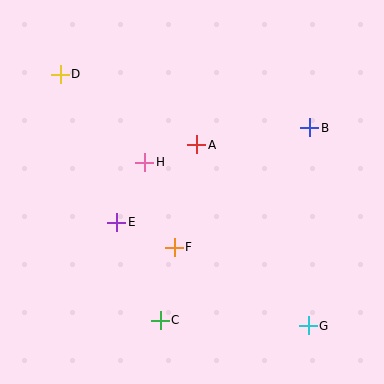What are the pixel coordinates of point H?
Point H is at (145, 162).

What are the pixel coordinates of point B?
Point B is at (310, 128).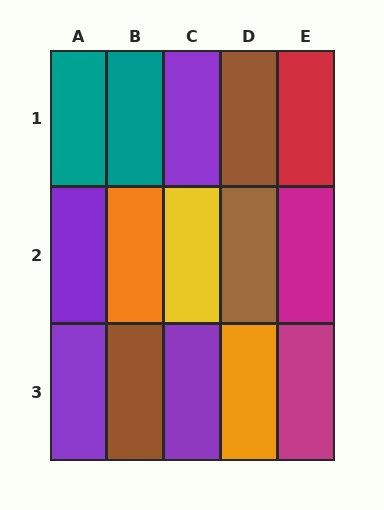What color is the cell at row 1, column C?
Purple.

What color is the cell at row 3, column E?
Magenta.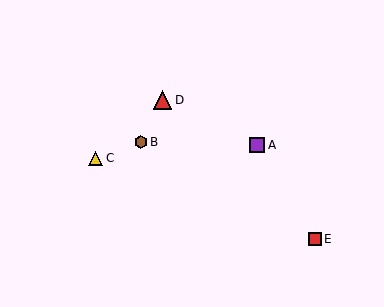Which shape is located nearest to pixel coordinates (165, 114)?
The red triangle (labeled D) at (163, 100) is nearest to that location.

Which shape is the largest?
The red triangle (labeled D) is the largest.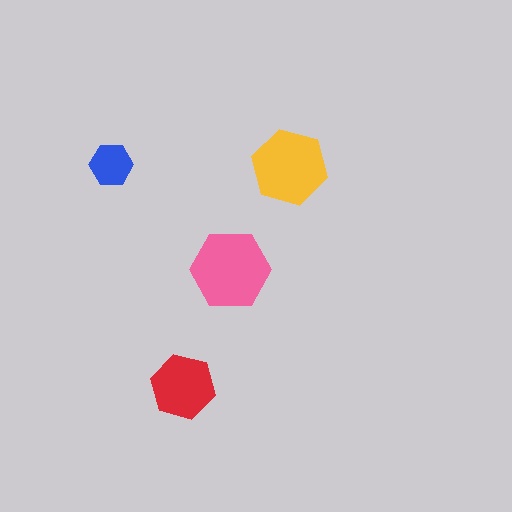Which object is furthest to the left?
The blue hexagon is leftmost.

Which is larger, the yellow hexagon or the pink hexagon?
The pink one.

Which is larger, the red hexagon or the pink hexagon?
The pink one.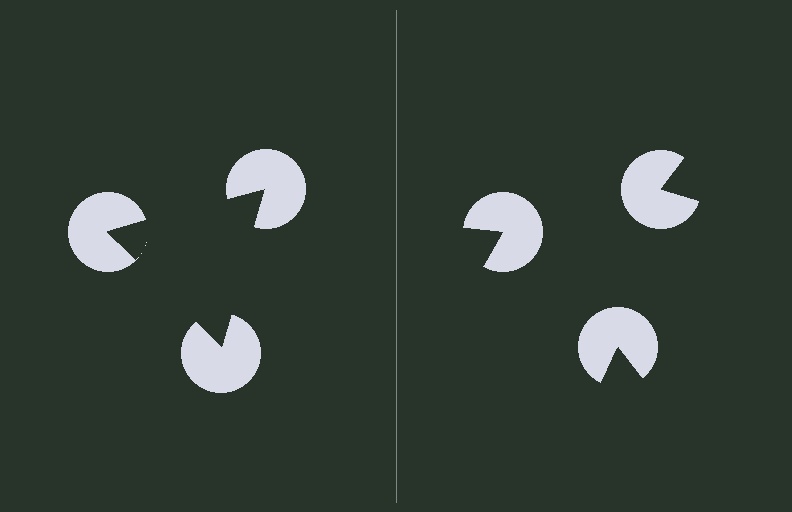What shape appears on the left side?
An illusory triangle.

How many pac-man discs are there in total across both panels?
6 — 3 on each side.